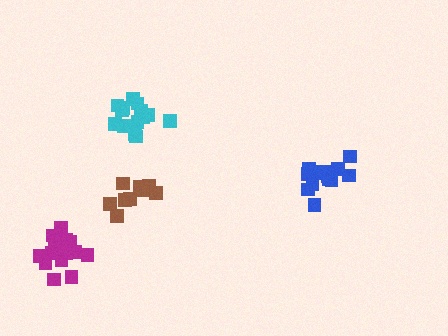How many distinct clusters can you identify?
There are 4 distinct clusters.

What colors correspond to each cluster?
The clusters are colored: magenta, blue, cyan, brown.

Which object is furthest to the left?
The magenta cluster is leftmost.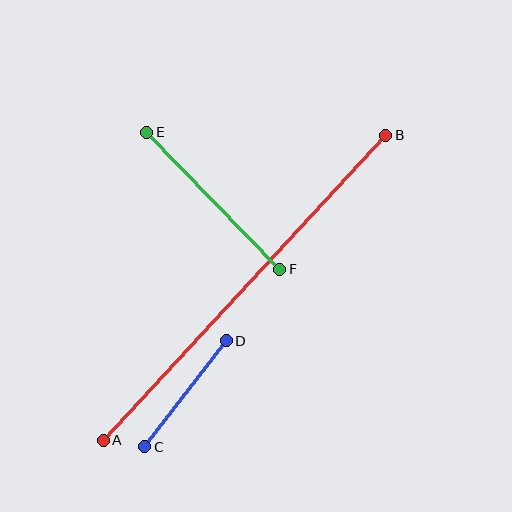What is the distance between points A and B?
The distance is approximately 416 pixels.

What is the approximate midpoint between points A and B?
The midpoint is at approximately (245, 288) pixels.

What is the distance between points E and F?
The distance is approximately 191 pixels.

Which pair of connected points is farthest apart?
Points A and B are farthest apart.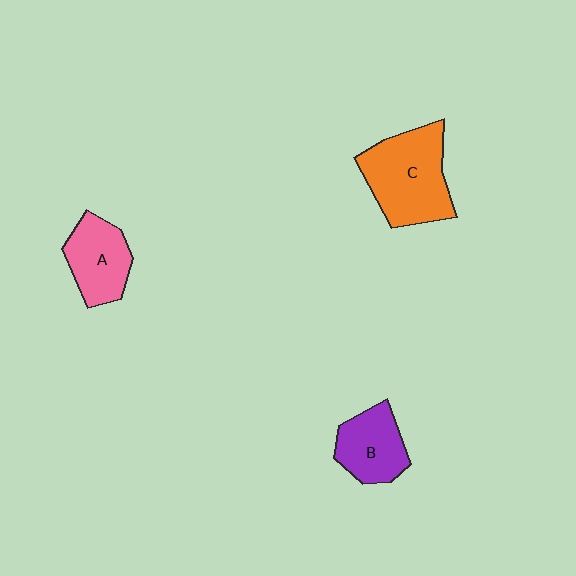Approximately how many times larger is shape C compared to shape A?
Approximately 1.6 times.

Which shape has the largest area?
Shape C (orange).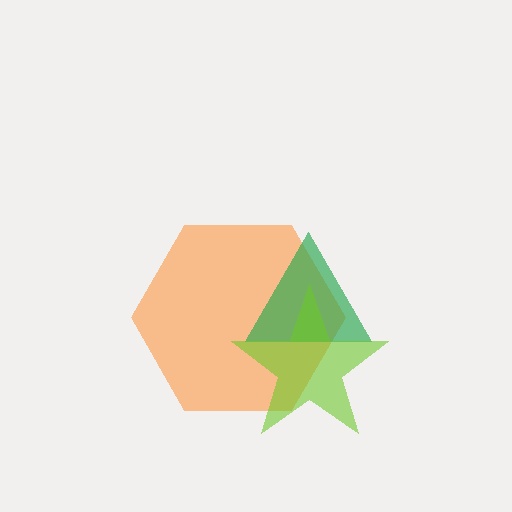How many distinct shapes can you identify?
There are 3 distinct shapes: an orange hexagon, a green triangle, a lime star.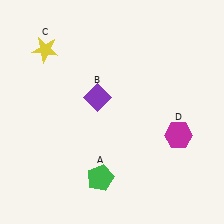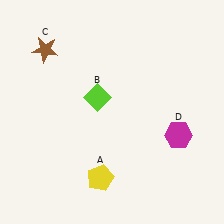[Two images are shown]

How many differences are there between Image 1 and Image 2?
There are 3 differences between the two images.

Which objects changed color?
A changed from green to yellow. B changed from purple to lime. C changed from yellow to brown.